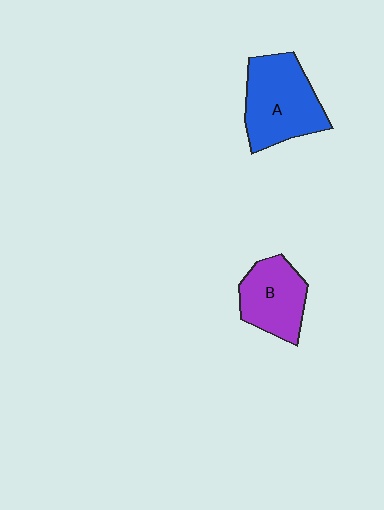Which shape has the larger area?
Shape A (blue).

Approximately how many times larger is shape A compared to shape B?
Approximately 1.4 times.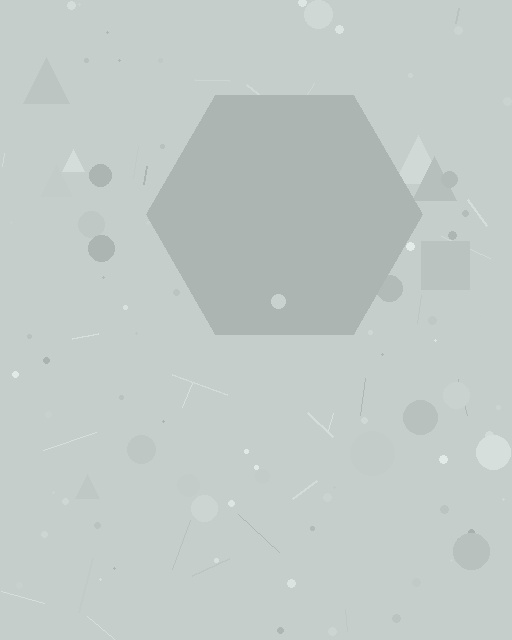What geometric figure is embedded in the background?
A hexagon is embedded in the background.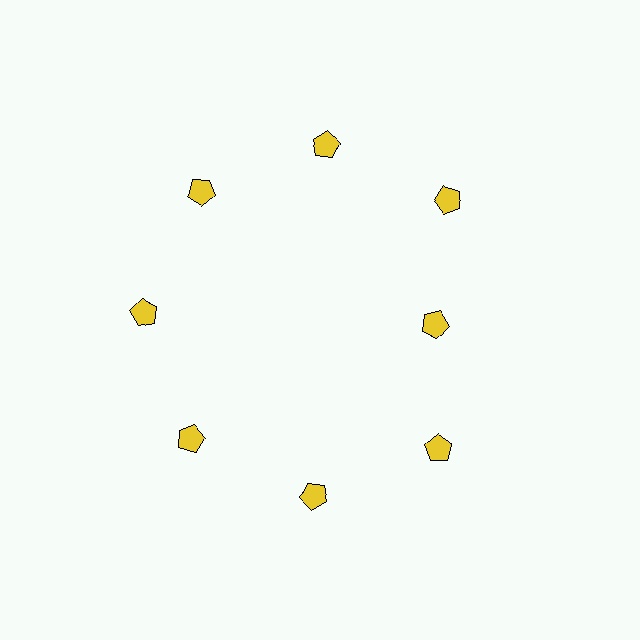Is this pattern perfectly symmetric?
No. The 8 yellow pentagons are arranged in a ring, but one element near the 3 o'clock position is pulled inward toward the center, breaking the 8-fold rotational symmetry.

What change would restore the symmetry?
The symmetry would be restored by moving it outward, back onto the ring so that all 8 pentagons sit at equal angles and equal distance from the center.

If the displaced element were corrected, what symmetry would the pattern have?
It would have 8-fold rotational symmetry — the pattern would map onto itself every 45 degrees.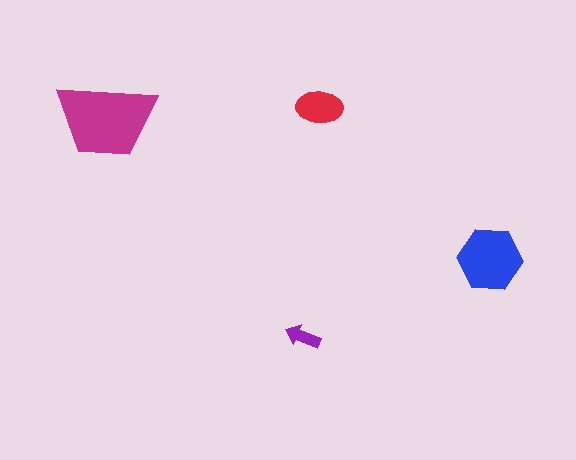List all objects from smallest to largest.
The purple arrow, the red ellipse, the blue hexagon, the magenta trapezoid.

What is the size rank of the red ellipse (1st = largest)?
3rd.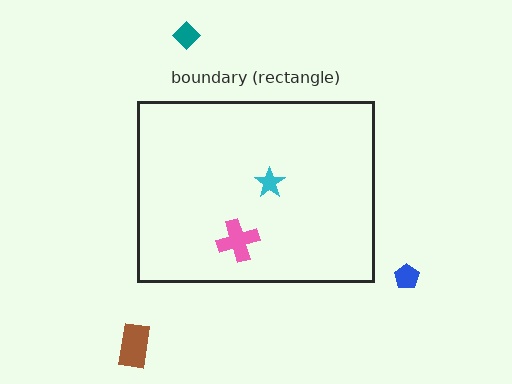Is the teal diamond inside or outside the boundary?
Outside.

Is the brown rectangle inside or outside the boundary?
Outside.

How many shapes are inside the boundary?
2 inside, 3 outside.